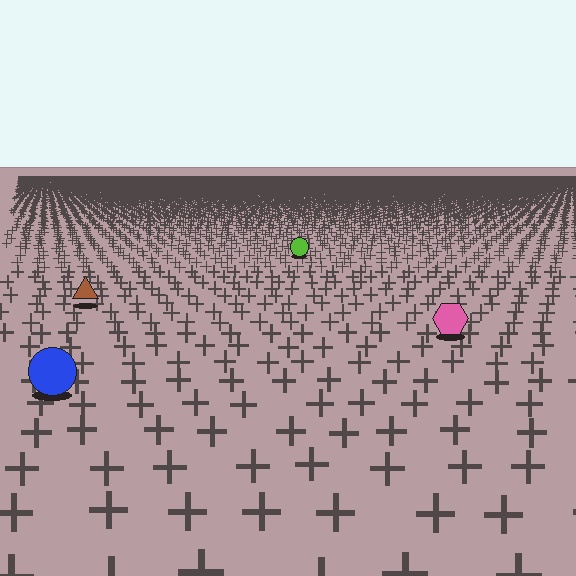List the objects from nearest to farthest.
From nearest to farthest: the blue circle, the pink hexagon, the brown triangle, the lime circle.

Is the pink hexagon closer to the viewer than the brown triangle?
Yes. The pink hexagon is closer — you can tell from the texture gradient: the ground texture is coarser near it.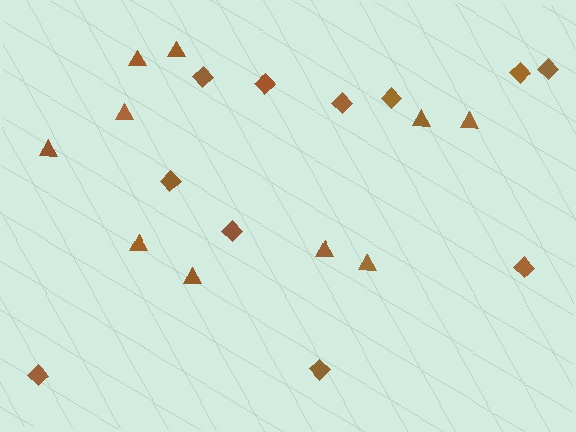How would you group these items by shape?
There are 2 groups: one group of diamonds (11) and one group of triangles (10).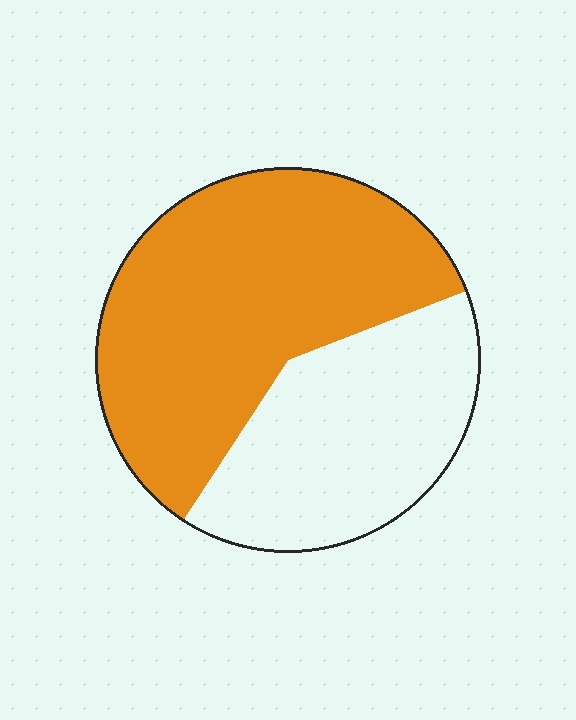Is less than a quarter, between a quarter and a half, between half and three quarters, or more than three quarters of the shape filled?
Between half and three quarters.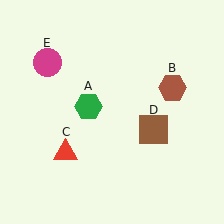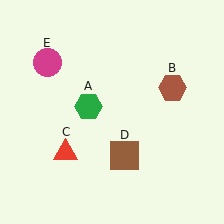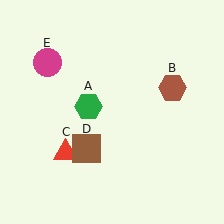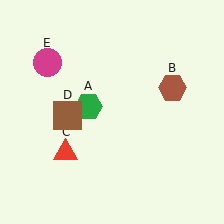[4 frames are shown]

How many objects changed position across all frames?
1 object changed position: brown square (object D).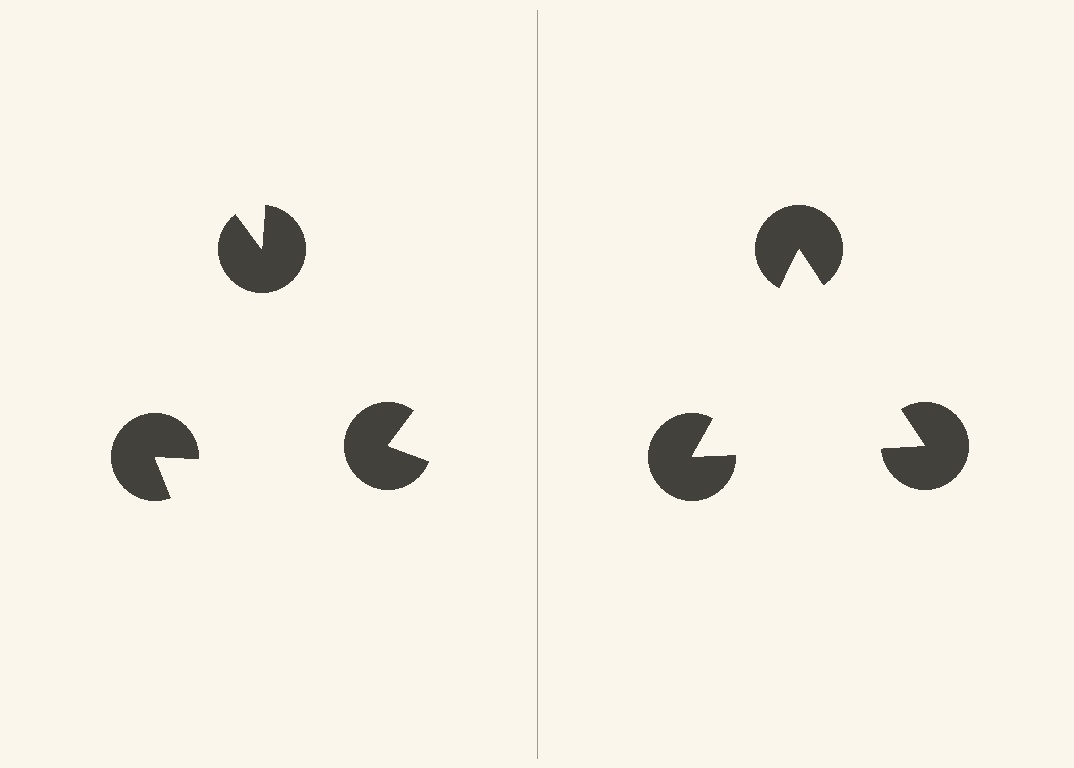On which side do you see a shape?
An illusory triangle appears on the right side. On the left side the wedge cuts are rotated, so no coherent shape forms.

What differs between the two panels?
The pac-man discs are positioned identically on both sides; only the wedge orientations differ. On the right they align to a triangle; on the left they are misaligned.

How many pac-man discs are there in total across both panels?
6 — 3 on each side.